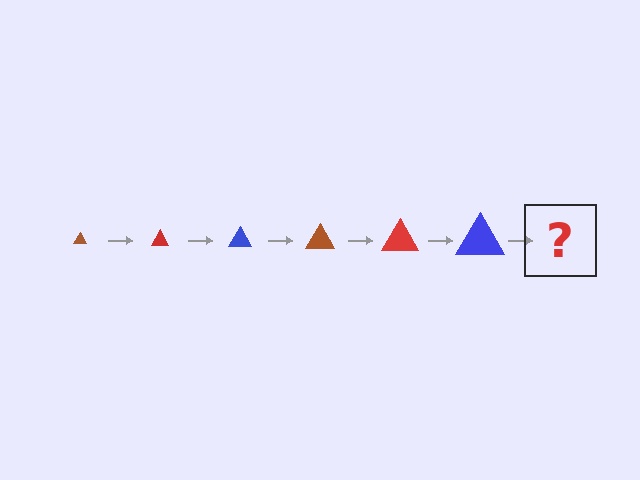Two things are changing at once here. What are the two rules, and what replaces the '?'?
The two rules are that the triangle grows larger each step and the color cycles through brown, red, and blue. The '?' should be a brown triangle, larger than the previous one.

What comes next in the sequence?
The next element should be a brown triangle, larger than the previous one.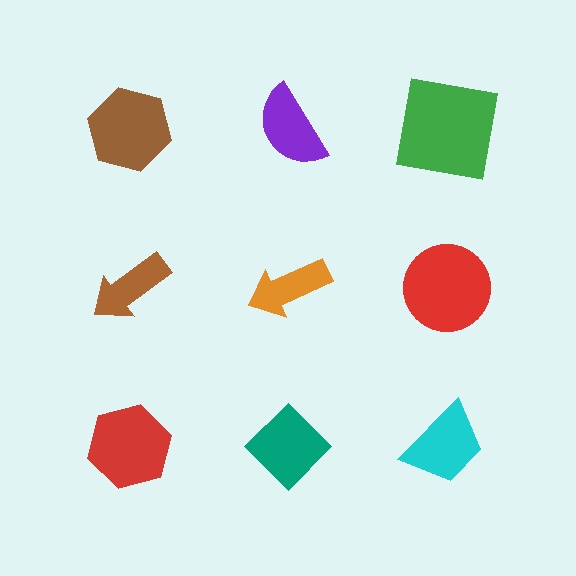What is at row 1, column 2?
A purple semicircle.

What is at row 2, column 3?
A red circle.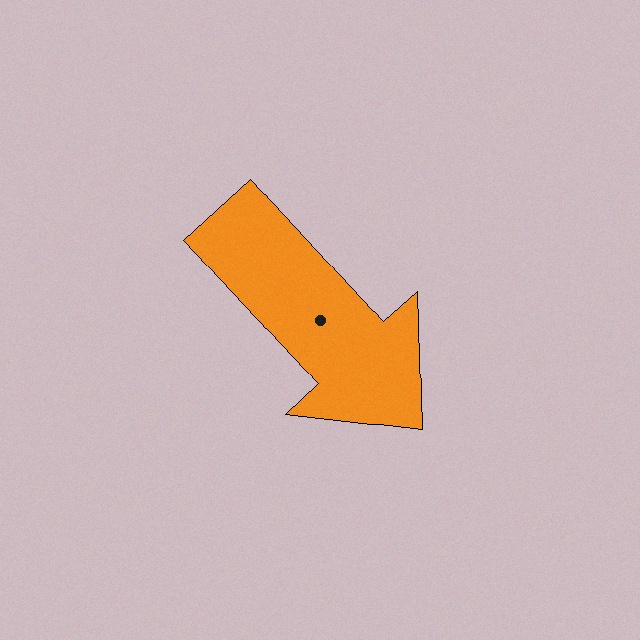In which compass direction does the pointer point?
Southeast.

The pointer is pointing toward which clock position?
Roughly 5 o'clock.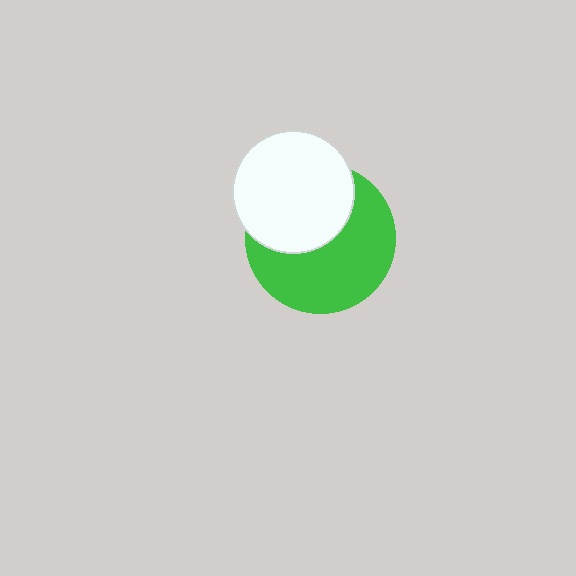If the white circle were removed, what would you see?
You would see the complete green circle.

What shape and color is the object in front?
The object in front is a white circle.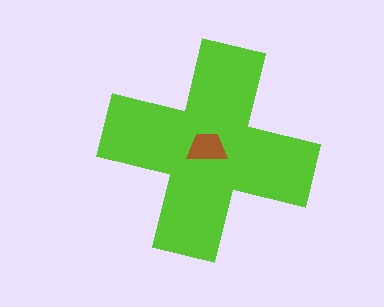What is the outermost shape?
The lime cross.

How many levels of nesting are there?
2.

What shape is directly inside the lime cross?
The brown trapezoid.